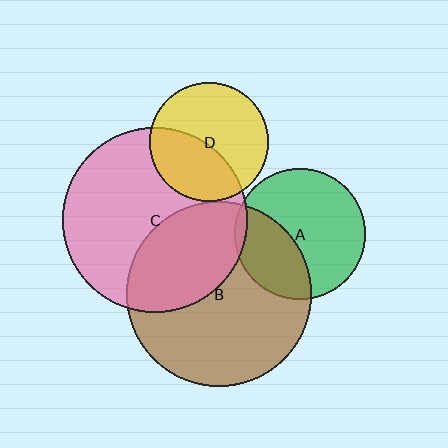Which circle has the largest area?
Circle B (brown).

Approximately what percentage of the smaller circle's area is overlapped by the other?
Approximately 40%.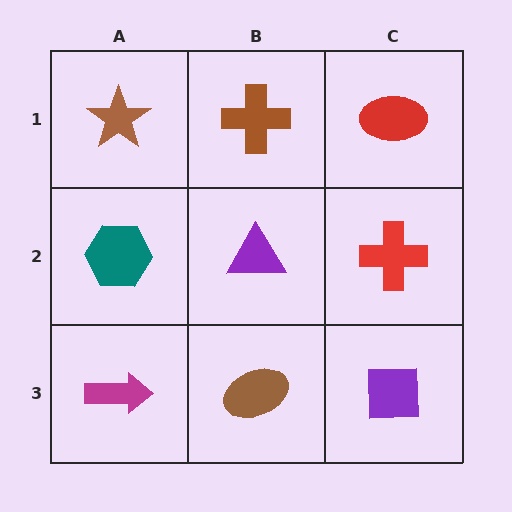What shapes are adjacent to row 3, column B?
A purple triangle (row 2, column B), a magenta arrow (row 3, column A), a purple square (row 3, column C).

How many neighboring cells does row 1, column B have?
3.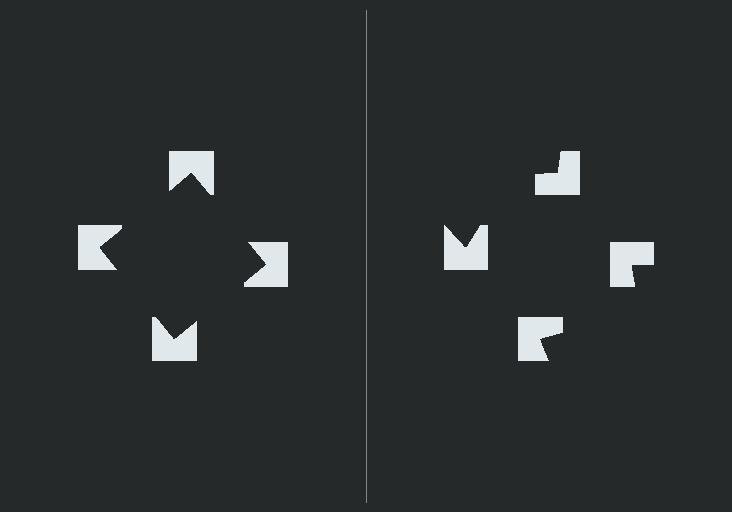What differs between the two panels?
The notched squares are positioned identically on both sides; only the wedge orientations differ. On the left they align to a square; on the right they are misaligned.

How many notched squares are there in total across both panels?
8 — 4 on each side.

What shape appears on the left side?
An illusory square.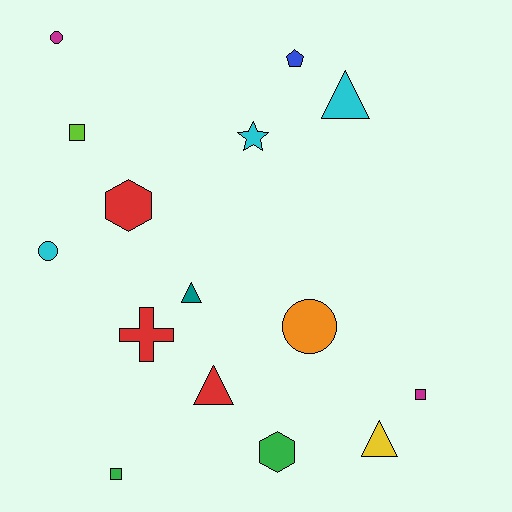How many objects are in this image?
There are 15 objects.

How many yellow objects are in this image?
There is 1 yellow object.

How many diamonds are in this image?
There are no diamonds.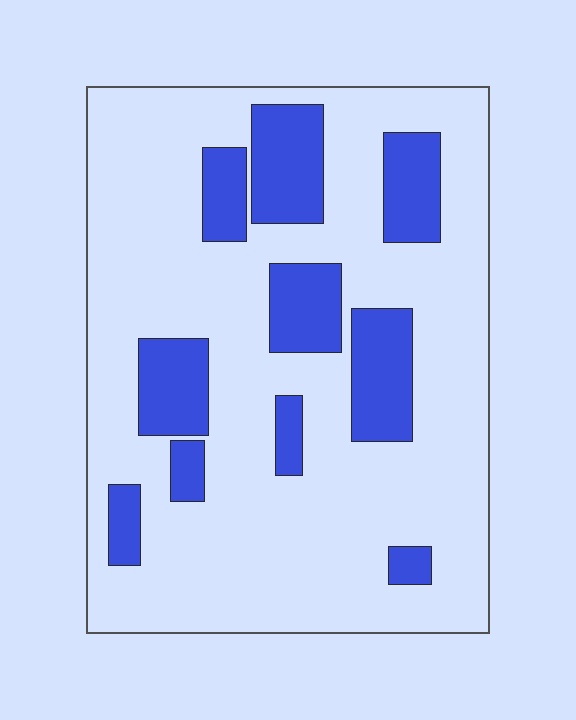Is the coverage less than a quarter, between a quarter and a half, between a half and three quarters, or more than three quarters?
Less than a quarter.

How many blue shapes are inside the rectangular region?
10.